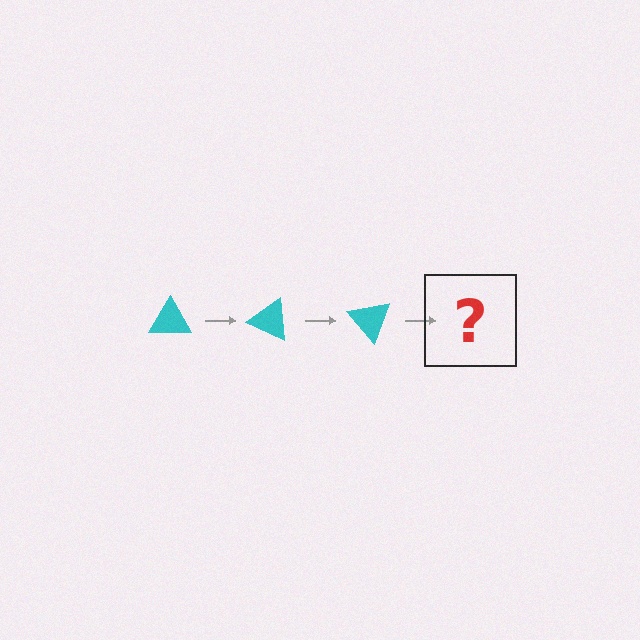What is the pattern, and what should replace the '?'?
The pattern is that the triangle rotates 25 degrees each step. The '?' should be a cyan triangle rotated 75 degrees.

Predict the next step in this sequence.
The next step is a cyan triangle rotated 75 degrees.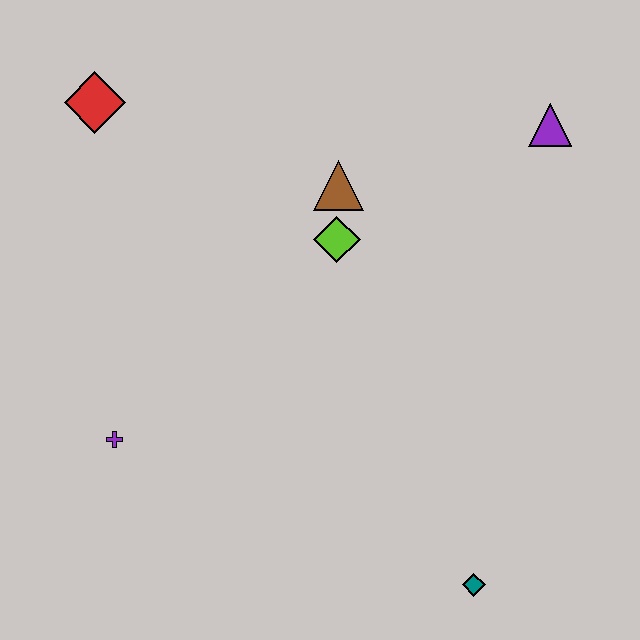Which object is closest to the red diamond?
The brown triangle is closest to the red diamond.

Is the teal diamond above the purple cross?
No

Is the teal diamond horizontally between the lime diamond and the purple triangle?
Yes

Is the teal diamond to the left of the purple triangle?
Yes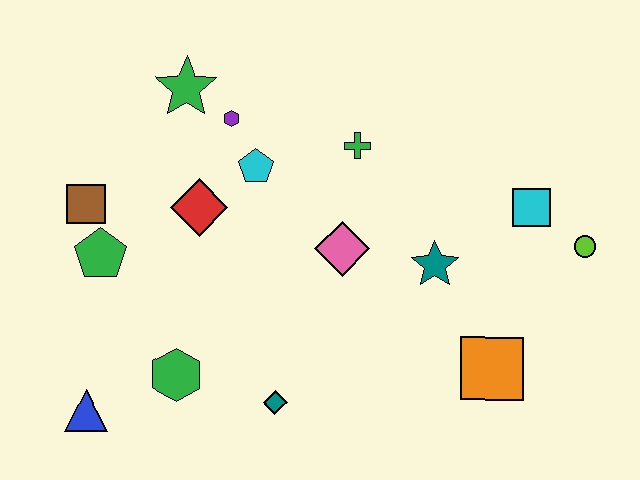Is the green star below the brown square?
No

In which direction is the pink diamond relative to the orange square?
The pink diamond is to the left of the orange square.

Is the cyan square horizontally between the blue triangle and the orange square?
No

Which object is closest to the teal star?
The pink diamond is closest to the teal star.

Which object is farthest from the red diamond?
The lime circle is farthest from the red diamond.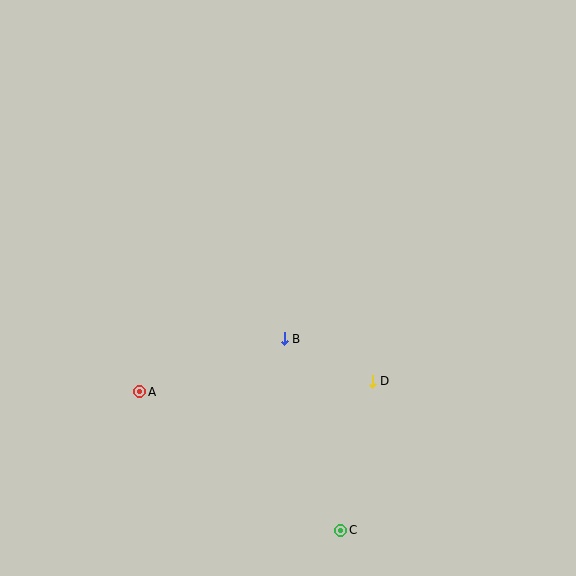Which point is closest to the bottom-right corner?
Point C is closest to the bottom-right corner.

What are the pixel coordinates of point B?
Point B is at (284, 339).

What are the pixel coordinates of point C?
Point C is at (341, 530).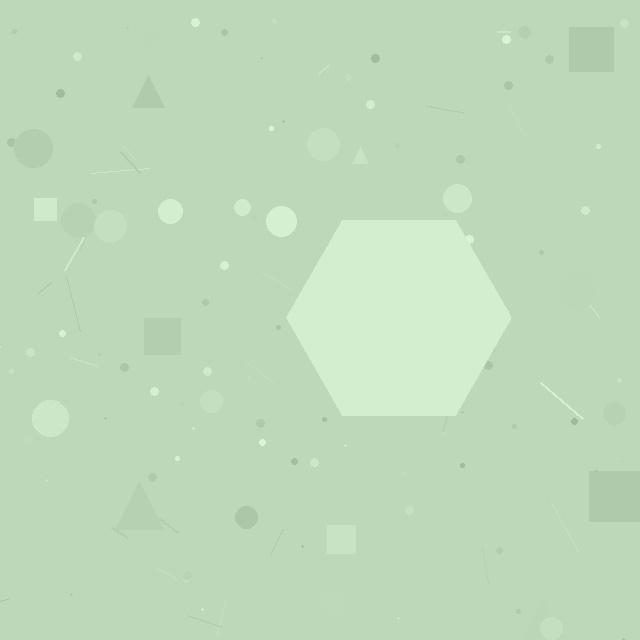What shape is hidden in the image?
A hexagon is hidden in the image.